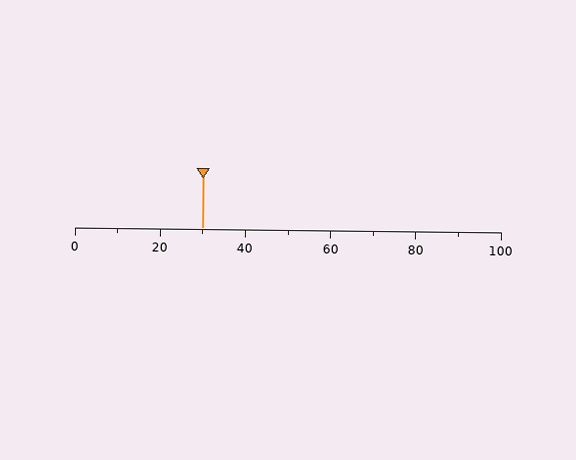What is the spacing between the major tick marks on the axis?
The major ticks are spaced 20 apart.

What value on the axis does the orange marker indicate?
The marker indicates approximately 30.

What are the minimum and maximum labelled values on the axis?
The axis runs from 0 to 100.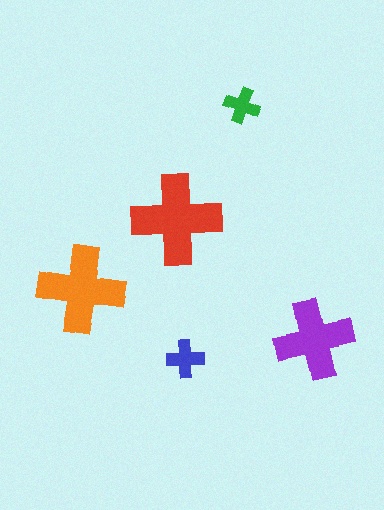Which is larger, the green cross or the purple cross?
The purple one.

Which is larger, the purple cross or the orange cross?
The orange one.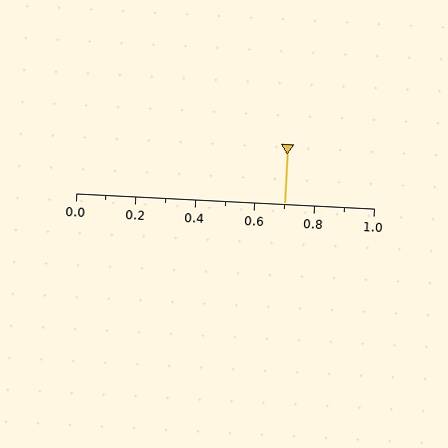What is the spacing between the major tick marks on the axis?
The major ticks are spaced 0.2 apart.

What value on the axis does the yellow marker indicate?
The marker indicates approximately 0.7.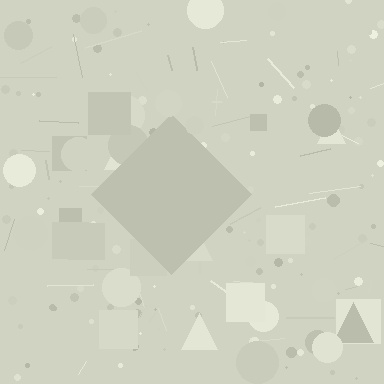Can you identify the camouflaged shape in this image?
The camouflaged shape is a diamond.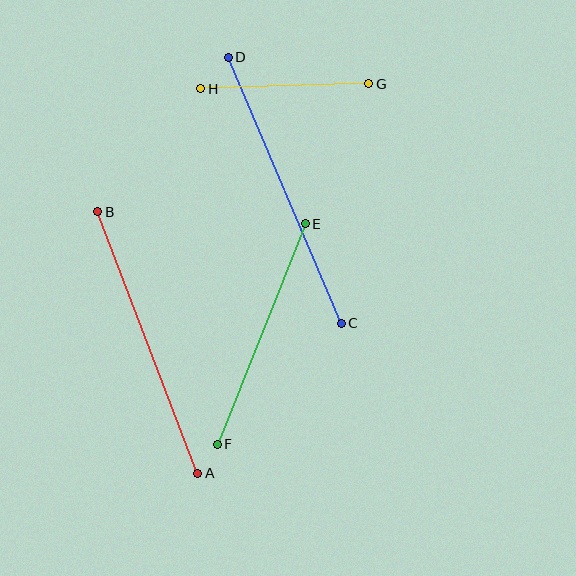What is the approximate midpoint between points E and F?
The midpoint is at approximately (261, 334) pixels.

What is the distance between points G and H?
The distance is approximately 168 pixels.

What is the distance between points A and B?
The distance is approximately 280 pixels.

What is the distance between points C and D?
The distance is approximately 289 pixels.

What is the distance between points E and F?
The distance is approximately 237 pixels.